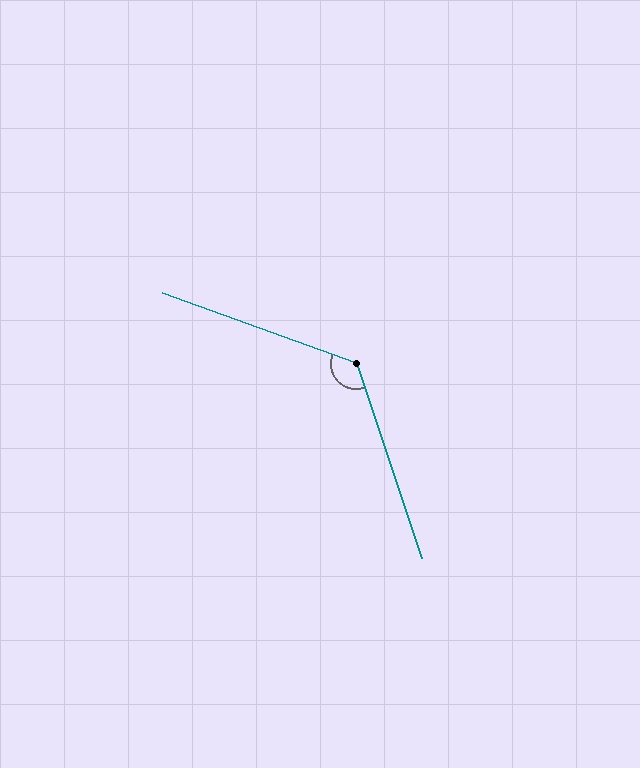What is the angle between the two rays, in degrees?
Approximately 128 degrees.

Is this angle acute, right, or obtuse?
It is obtuse.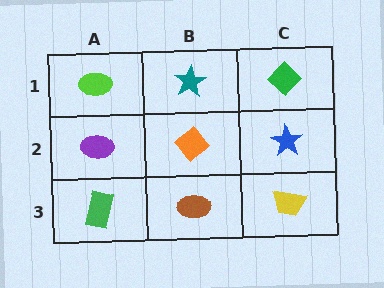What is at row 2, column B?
An orange diamond.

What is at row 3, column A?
A green rectangle.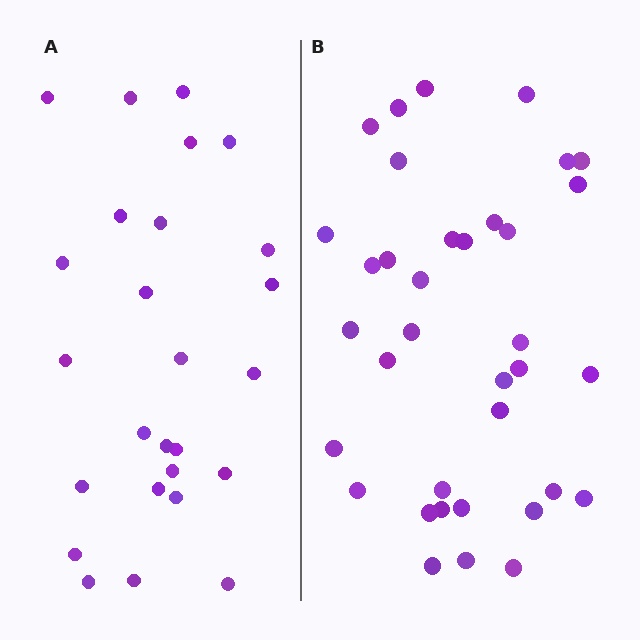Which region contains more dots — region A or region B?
Region B (the right region) has more dots.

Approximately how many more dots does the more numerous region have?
Region B has roughly 10 or so more dots than region A.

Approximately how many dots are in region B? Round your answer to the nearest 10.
About 40 dots. (The exact count is 36, which rounds to 40.)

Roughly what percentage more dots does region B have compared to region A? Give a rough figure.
About 40% more.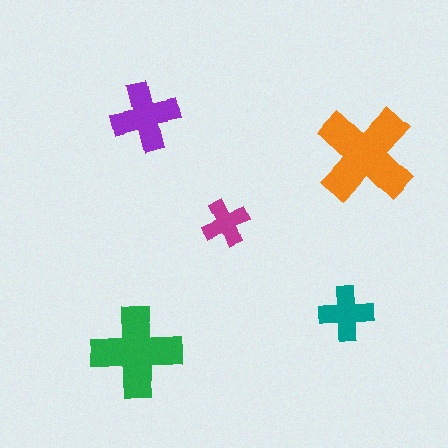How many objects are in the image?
There are 5 objects in the image.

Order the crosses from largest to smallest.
the orange one, the green one, the purple one, the teal one, the magenta one.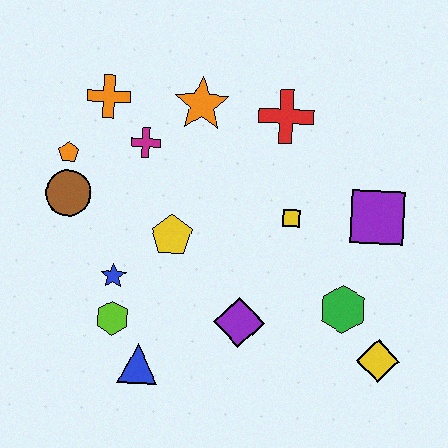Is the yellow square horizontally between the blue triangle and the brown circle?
No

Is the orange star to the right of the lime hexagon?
Yes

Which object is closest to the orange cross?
The magenta cross is closest to the orange cross.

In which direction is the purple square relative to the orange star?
The purple square is to the right of the orange star.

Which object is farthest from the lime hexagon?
The purple square is farthest from the lime hexagon.